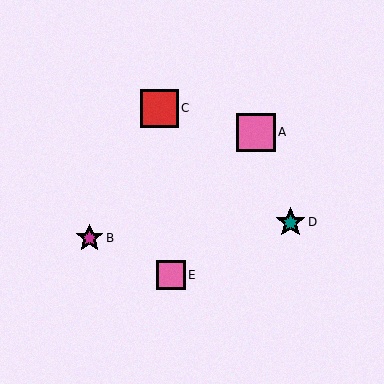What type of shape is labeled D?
Shape D is a teal star.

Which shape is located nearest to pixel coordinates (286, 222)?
The teal star (labeled D) at (291, 223) is nearest to that location.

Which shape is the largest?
The pink square (labeled A) is the largest.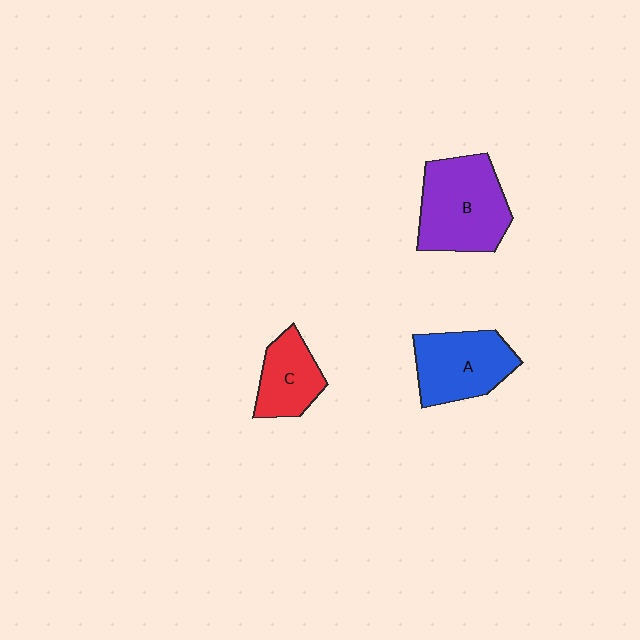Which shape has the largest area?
Shape B (purple).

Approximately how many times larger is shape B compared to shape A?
Approximately 1.2 times.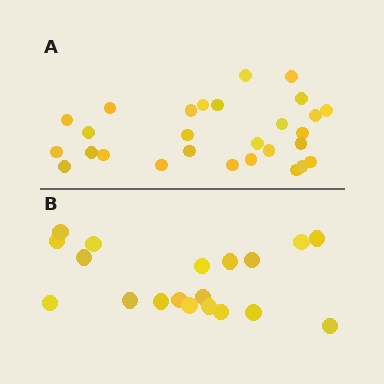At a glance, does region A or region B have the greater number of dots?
Region A (the top region) has more dots.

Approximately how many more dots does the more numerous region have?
Region A has roughly 8 or so more dots than region B.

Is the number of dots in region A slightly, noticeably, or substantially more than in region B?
Region A has substantially more. The ratio is roughly 1.5 to 1.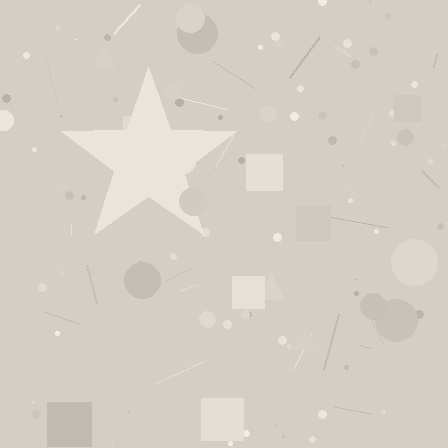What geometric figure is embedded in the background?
A star is embedded in the background.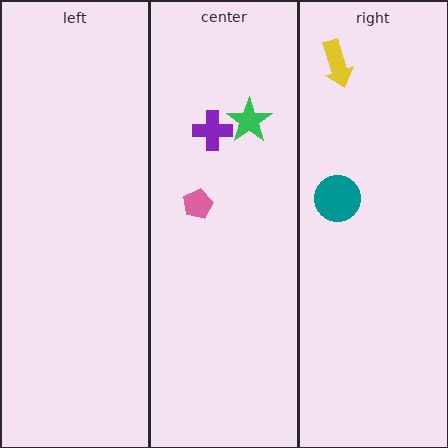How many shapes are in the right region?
2.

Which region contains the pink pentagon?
The center region.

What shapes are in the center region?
The green star, the pink pentagon, the purple cross.